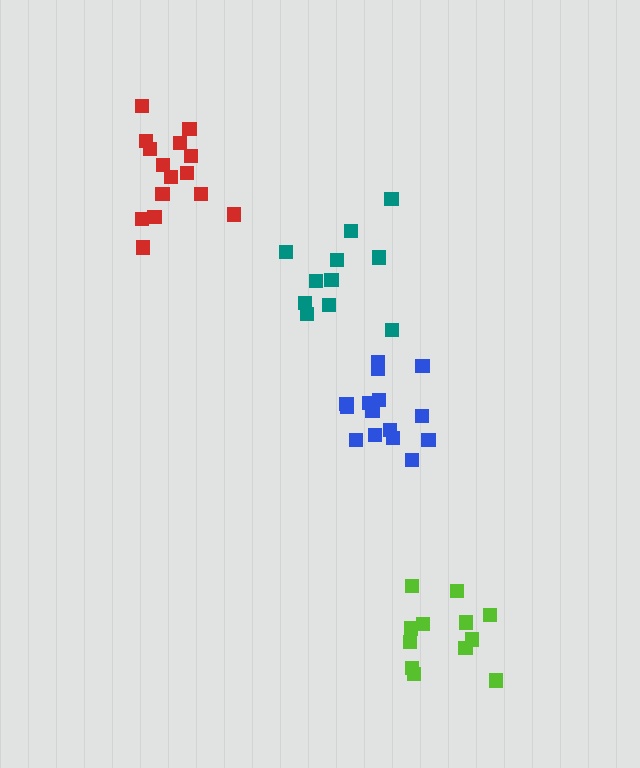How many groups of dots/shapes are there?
There are 4 groups.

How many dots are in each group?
Group 1: 15 dots, Group 2: 11 dots, Group 3: 12 dots, Group 4: 15 dots (53 total).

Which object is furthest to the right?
The lime cluster is rightmost.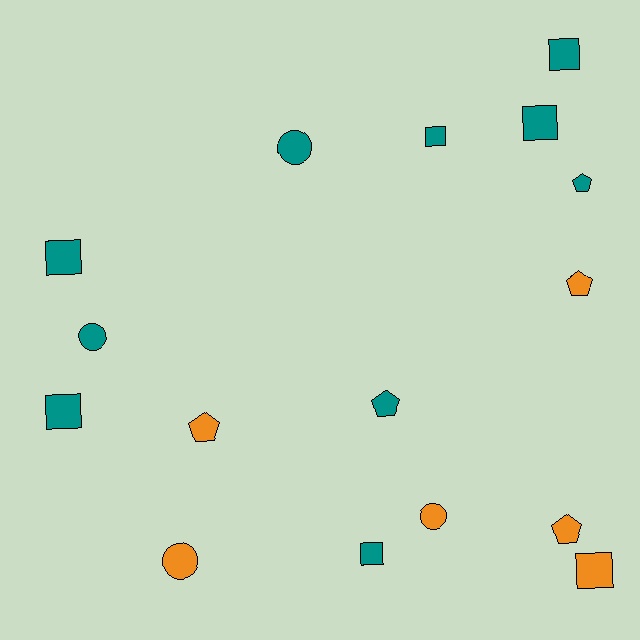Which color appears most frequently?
Teal, with 10 objects.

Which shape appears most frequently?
Square, with 7 objects.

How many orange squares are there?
There is 1 orange square.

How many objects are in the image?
There are 16 objects.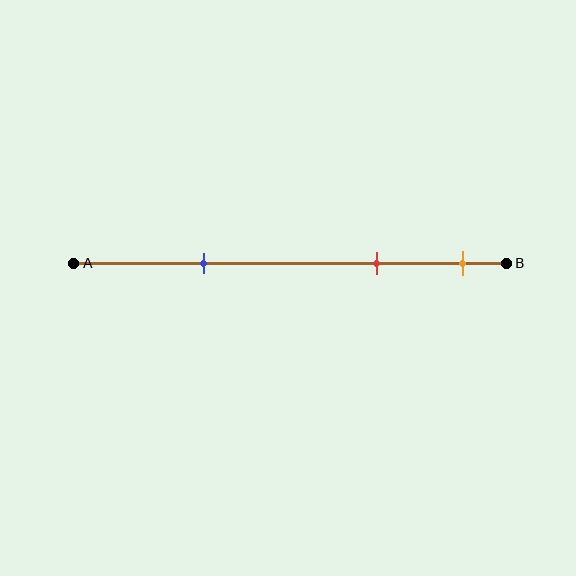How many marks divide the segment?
There are 3 marks dividing the segment.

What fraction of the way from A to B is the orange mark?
The orange mark is approximately 90% (0.9) of the way from A to B.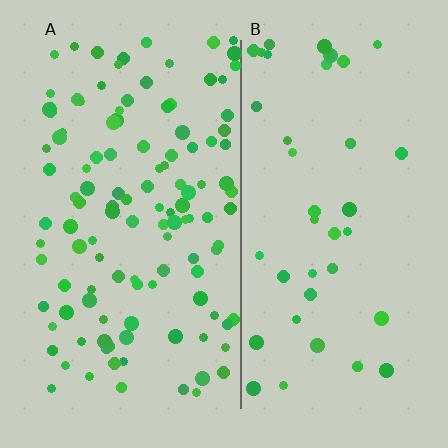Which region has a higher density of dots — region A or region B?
A (the left).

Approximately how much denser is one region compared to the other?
Approximately 3.0× — region A over region B.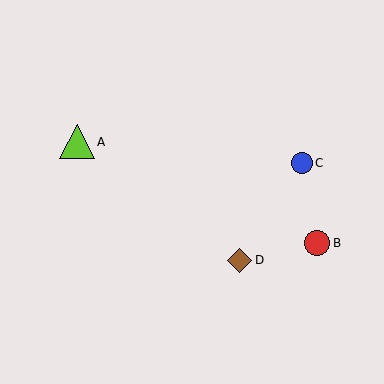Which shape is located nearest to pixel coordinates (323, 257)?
The red circle (labeled B) at (317, 243) is nearest to that location.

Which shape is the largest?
The lime triangle (labeled A) is the largest.